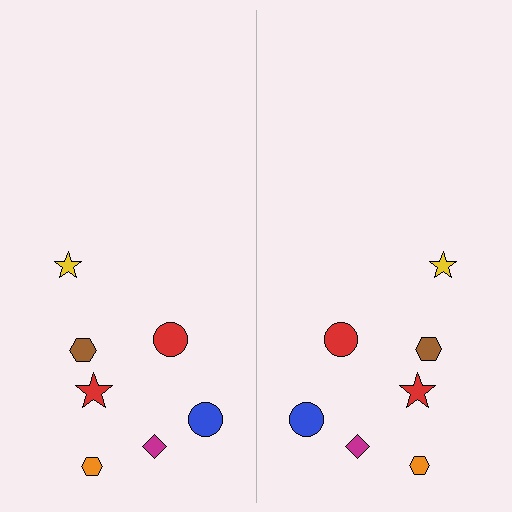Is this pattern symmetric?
Yes, this pattern has bilateral (reflection) symmetry.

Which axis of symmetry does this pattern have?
The pattern has a vertical axis of symmetry running through the center of the image.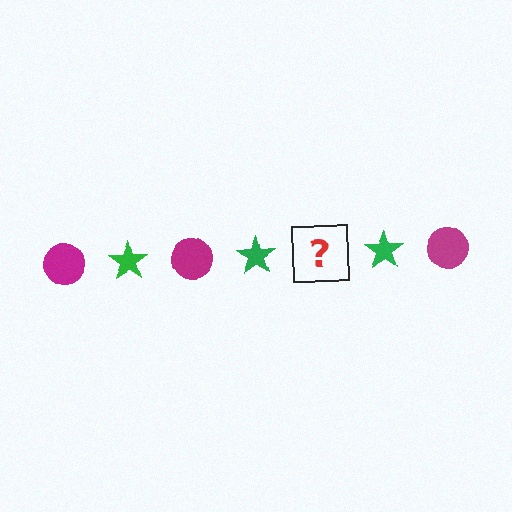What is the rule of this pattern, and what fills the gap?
The rule is that the pattern alternates between magenta circle and green star. The gap should be filled with a magenta circle.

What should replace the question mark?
The question mark should be replaced with a magenta circle.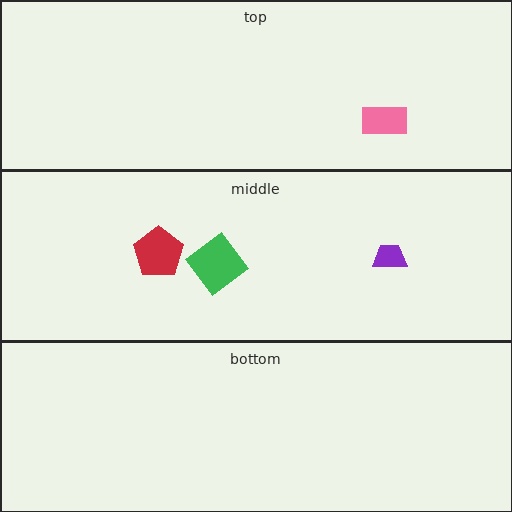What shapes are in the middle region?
The red pentagon, the green diamond, the purple trapezoid.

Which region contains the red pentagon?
The middle region.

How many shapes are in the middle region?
3.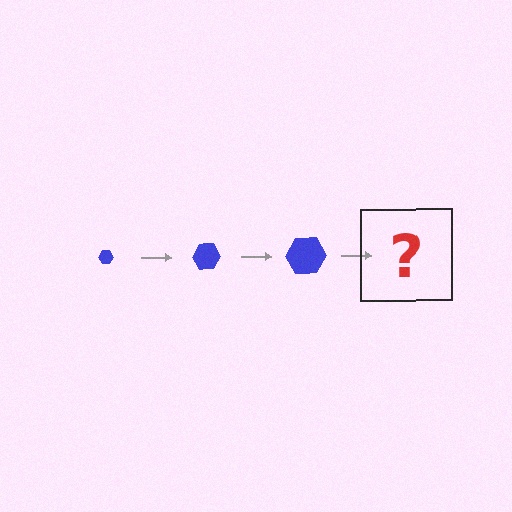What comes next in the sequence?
The next element should be a blue hexagon, larger than the previous one.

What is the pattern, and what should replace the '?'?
The pattern is that the hexagon gets progressively larger each step. The '?' should be a blue hexagon, larger than the previous one.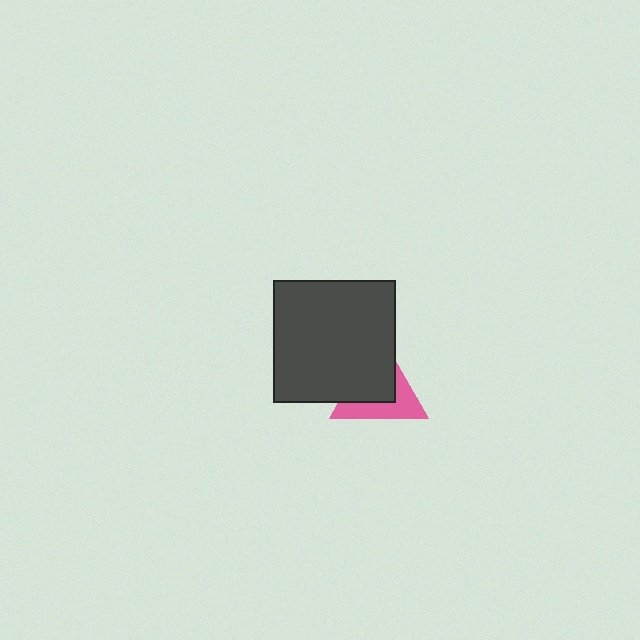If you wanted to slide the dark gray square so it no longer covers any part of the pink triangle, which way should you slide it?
Slide it toward the upper-left — that is the most direct way to separate the two shapes.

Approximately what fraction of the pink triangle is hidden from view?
Roughly 55% of the pink triangle is hidden behind the dark gray square.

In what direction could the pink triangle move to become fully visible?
The pink triangle could move toward the lower-right. That would shift it out from behind the dark gray square entirely.